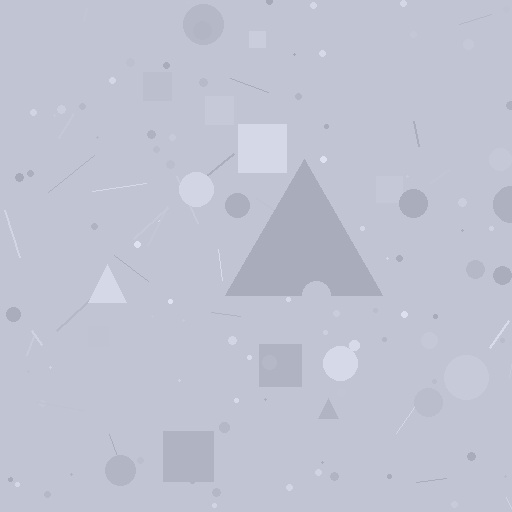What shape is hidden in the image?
A triangle is hidden in the image.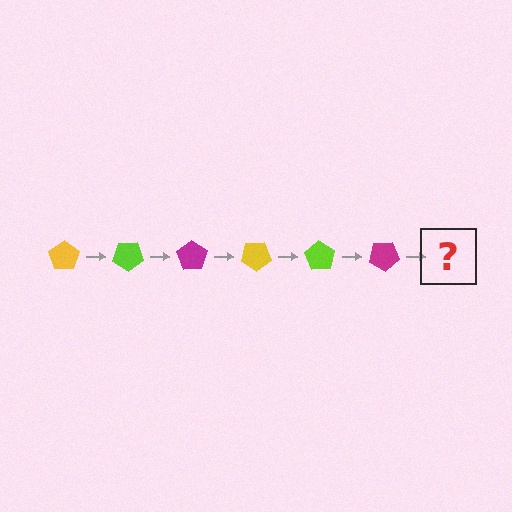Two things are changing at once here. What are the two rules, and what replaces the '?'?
The two rules are that it rotates 35 degrees each step and the color cycles through yellow, lime, and magenta. The '?' should be a yellow pentagon, rotated 210 degrees from the start.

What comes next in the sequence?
The next element should be a yellow pentagon, rotated 210 degrees from the start.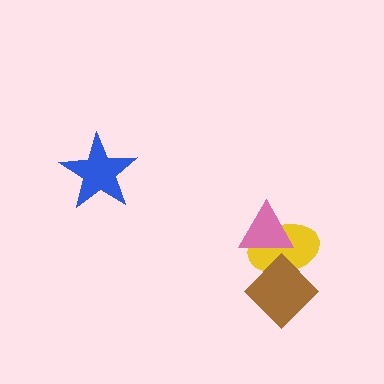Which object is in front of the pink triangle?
The brown diamond is in front of the pink triangle.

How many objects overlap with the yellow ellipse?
2 objects overlap with the yellow ellipse.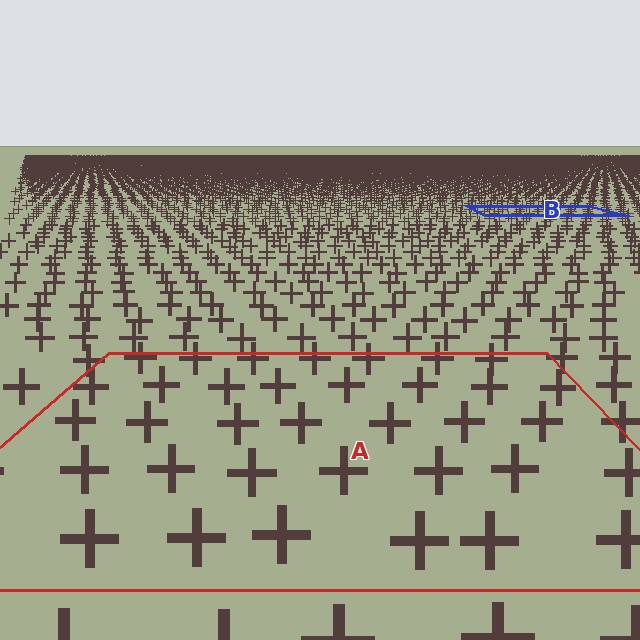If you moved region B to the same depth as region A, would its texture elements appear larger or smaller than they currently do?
They would appear larger. At a closer depth, the same texture elements are projected at a bigger on-screen size.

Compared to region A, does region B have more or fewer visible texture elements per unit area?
Region B has more texture elements per unit area — they are packed more densely because it is farther away.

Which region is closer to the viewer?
Region A is closer. The texture elements there are larger and more spread out.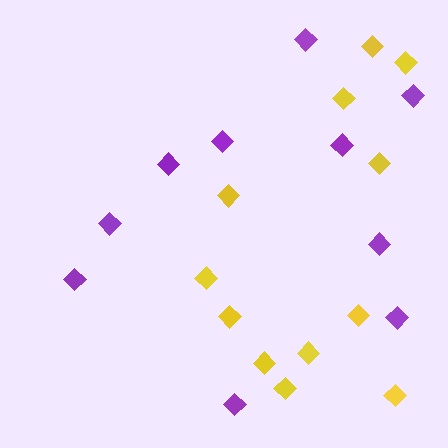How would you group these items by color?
There are 2 groups: one group of purple diamonds (10) and one group of yellow diamonds (12).